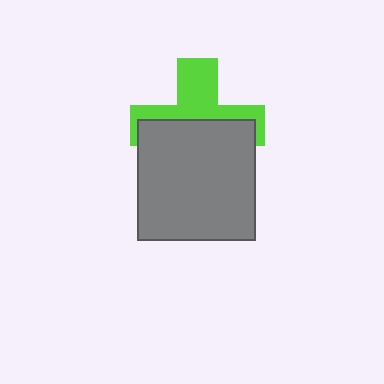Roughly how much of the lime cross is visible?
About half of it is visible (roughly 47%).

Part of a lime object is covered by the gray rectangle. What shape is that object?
It is a cross.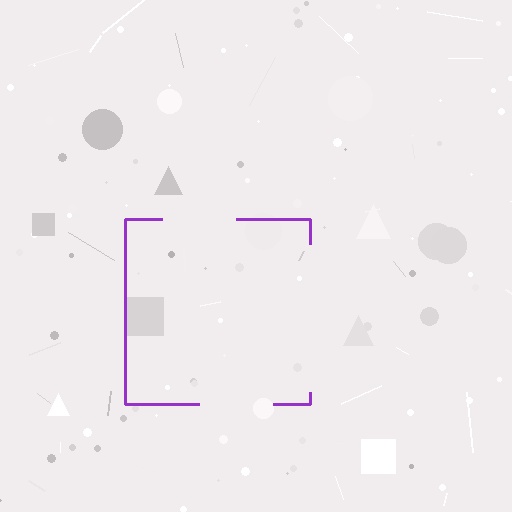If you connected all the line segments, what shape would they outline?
They would outline a square.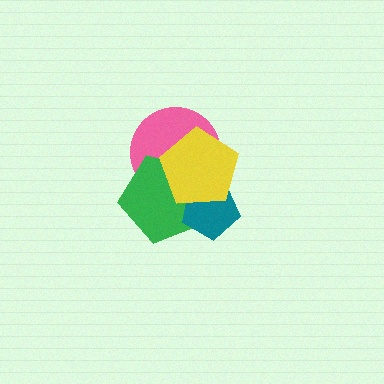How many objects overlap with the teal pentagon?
3 objects overlap with the teal pentagon.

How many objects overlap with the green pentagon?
3 objects overlap with the green pentagon.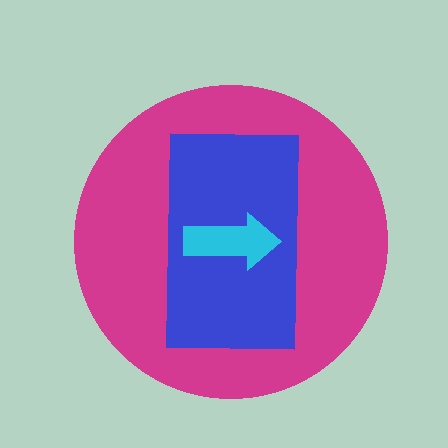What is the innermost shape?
The cyan arrow.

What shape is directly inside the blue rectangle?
The cyan arrow.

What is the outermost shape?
The magenta circle.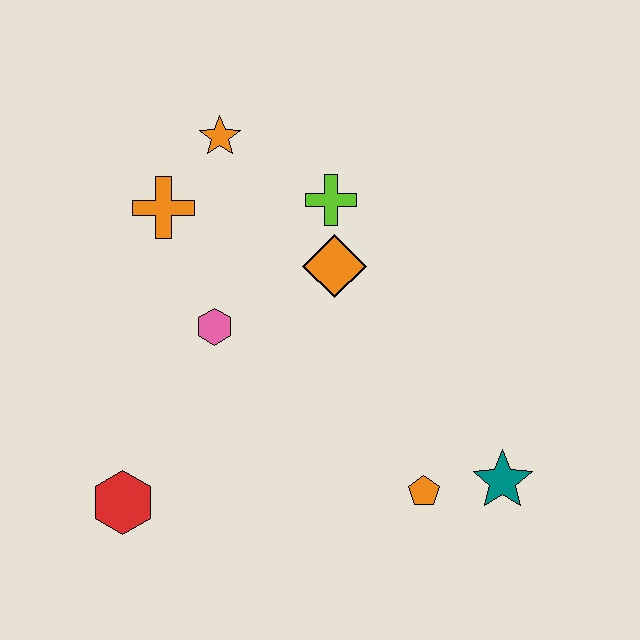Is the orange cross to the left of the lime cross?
Yes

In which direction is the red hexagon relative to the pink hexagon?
The red hexagon is below the pink hexagon.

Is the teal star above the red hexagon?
Yes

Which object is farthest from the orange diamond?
The red hexagon is farthest from the orange diamond.